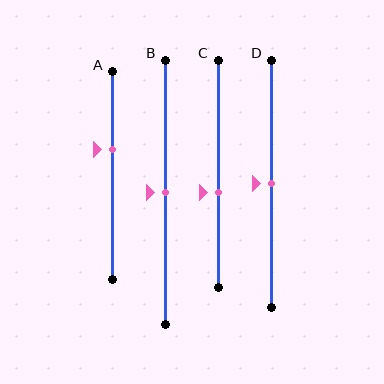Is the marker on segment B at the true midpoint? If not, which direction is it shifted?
Yes, the marker on segment B is at the true midpoint.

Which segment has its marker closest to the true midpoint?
Segment B has its marker closest to the true midpoint.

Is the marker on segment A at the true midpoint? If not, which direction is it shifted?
No, the marker on segment A is shifted upward by about 13% of the segment length.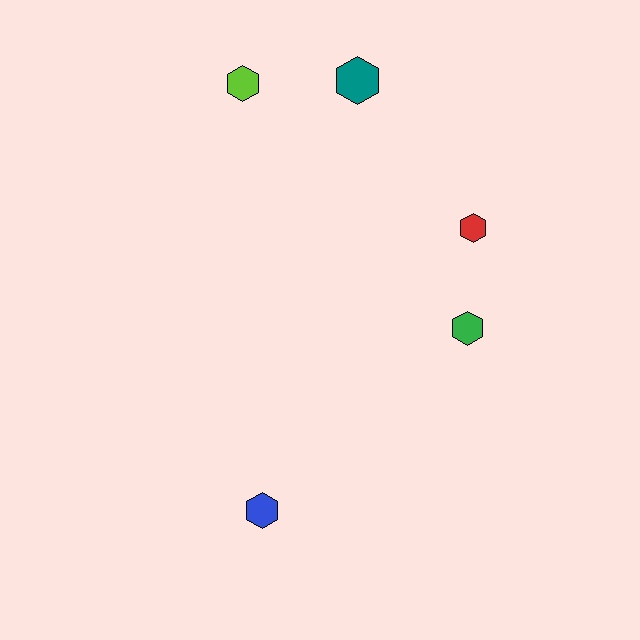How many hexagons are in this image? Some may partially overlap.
There are 5 hexagons.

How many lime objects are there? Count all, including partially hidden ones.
There is 1 lime object.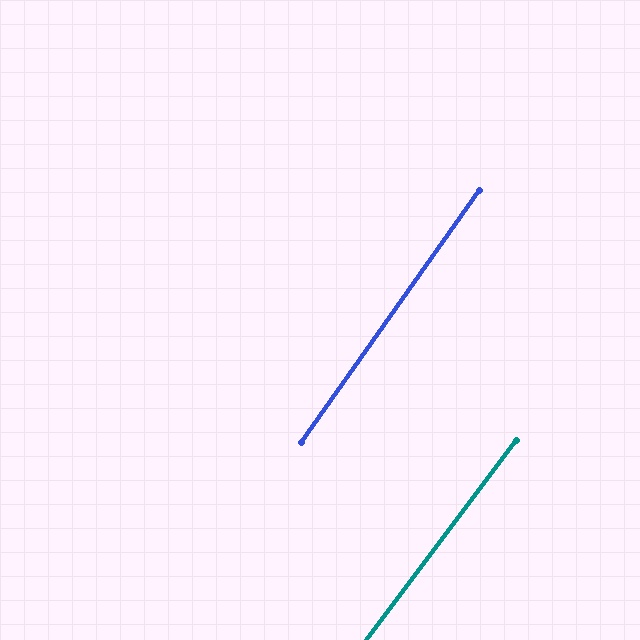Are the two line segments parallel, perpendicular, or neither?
Parallel — their directions differ by only 1.6°.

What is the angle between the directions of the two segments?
Approximately 2 degrees.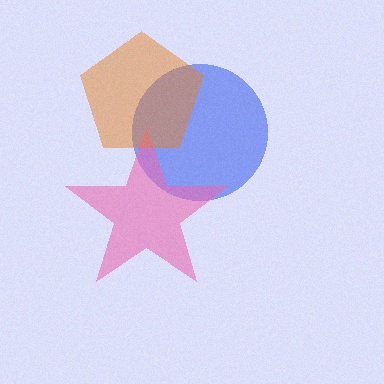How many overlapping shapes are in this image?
There are 3 overlapping shapes in the image.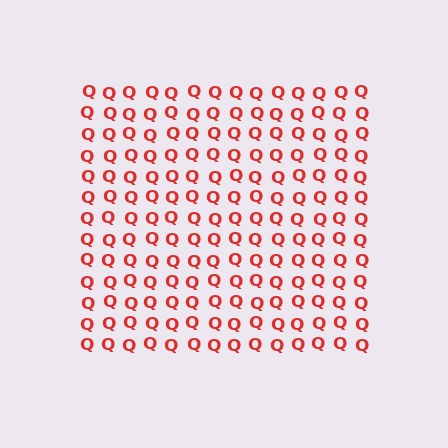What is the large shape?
The large shape is a square.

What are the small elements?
The small elements are letter Q's.